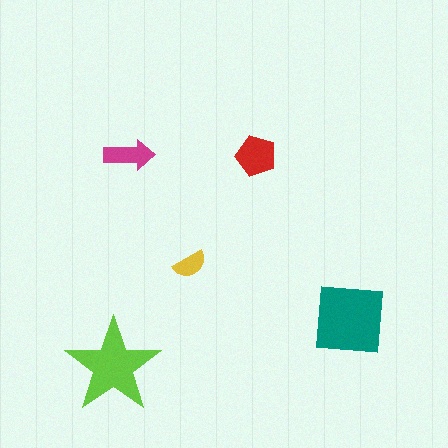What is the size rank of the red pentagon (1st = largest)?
3rd.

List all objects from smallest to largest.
The yellow semicircle, the magenta arrow, the red pentagon, the lime star, the teal square.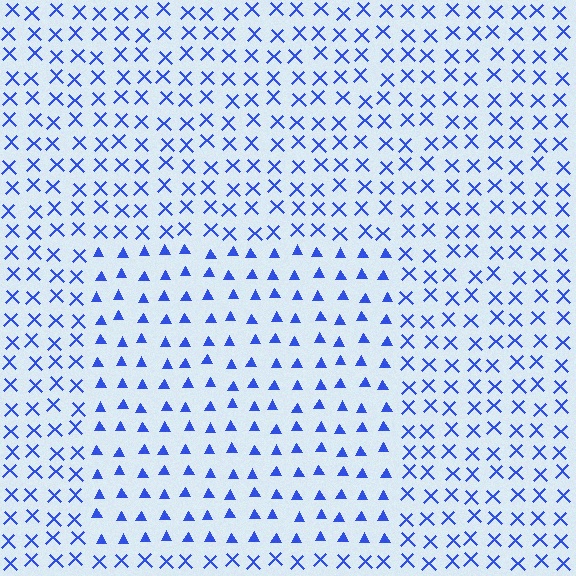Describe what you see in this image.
The image is filled with small blue elements arranged in a uniform grid. A rectangle-shaped region contains triangles, while the surrounding area contains X marks. The boundary is defined purely by the change in element shape.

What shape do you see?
I see a rectangle.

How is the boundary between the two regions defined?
The boundary is defined by a change in element shape: triangles inside vs. X marks outside. All elements share the same color and spacing.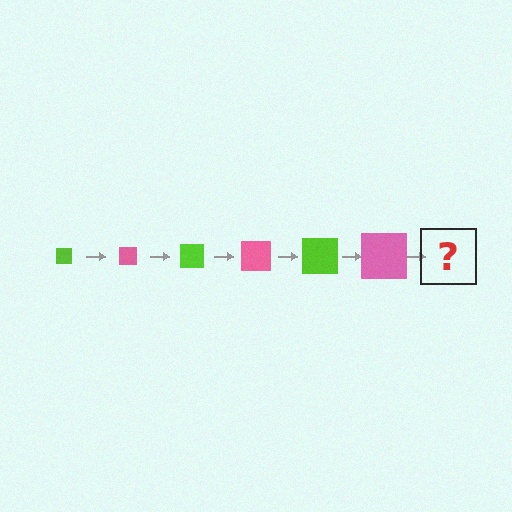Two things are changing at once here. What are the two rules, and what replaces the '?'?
The two rules are that the square grows larger each step and the color cycles through lime and pink. The '?' should be a lime square, larger than the previous one.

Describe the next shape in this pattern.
It should be a lime square, larger than the previous one.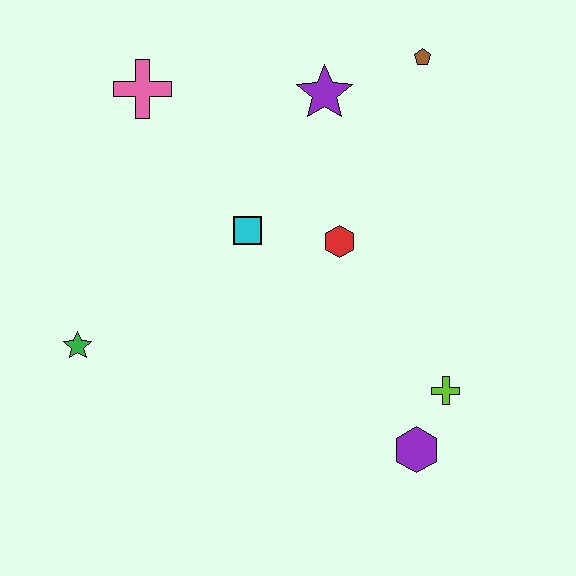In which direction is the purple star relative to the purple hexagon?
The purple star is above the purple hexagon.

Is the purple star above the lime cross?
Yes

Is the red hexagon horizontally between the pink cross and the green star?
No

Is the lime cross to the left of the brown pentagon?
No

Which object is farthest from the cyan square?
The purple hexagon is farthest from the cyan square.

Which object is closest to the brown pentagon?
The purple star is closest to the brown pentagon.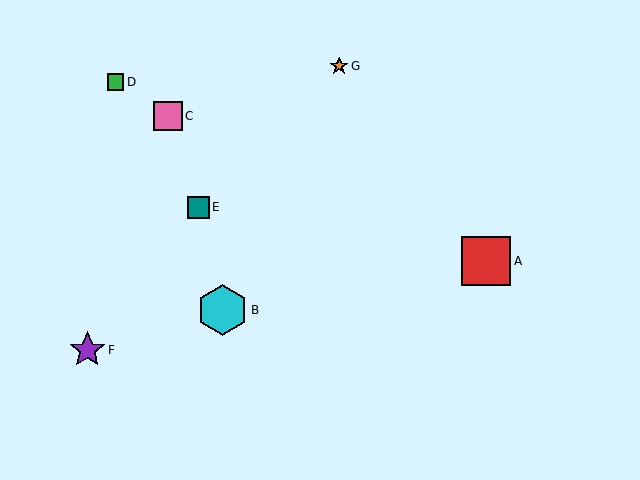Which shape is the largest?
The cyan hexagon (labeled B) is the largest.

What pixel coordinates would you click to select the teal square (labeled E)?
Click at (198, 207) to select the teal square E.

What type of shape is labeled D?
Shape D is a green square.